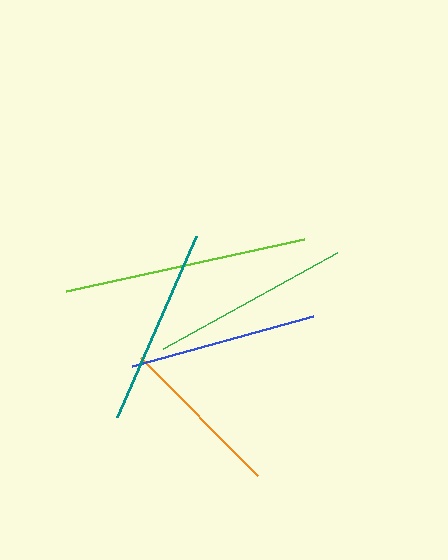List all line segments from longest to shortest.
From longest to shortest: lime, green, teal, blue, orange.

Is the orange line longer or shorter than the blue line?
The blue line is longer than the orange line.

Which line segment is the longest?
The lime line is the longest at approximately 244 pixels.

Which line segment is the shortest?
The orange line is the shortest at approximately 166 pixels.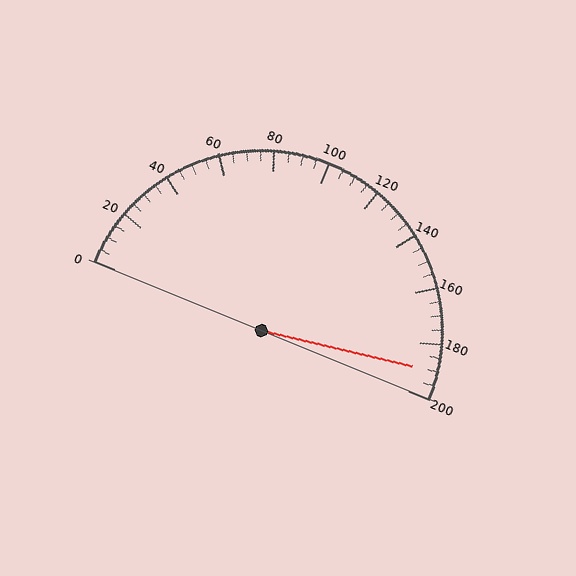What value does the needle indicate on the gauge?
The needle indicates approximately 190.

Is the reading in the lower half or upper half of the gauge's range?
The reading is in the upper half of the range (0 to 200).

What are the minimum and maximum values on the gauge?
The gauge ranges from 0 to 200.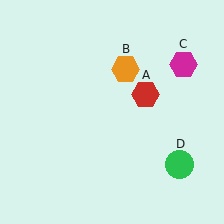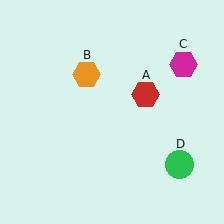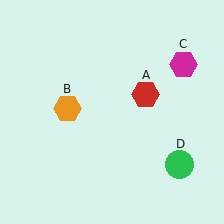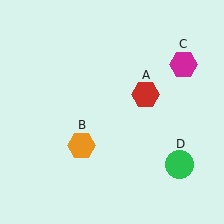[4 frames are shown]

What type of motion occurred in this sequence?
The orange hexagon (object B) rotated counterclockwise around the center of the scene.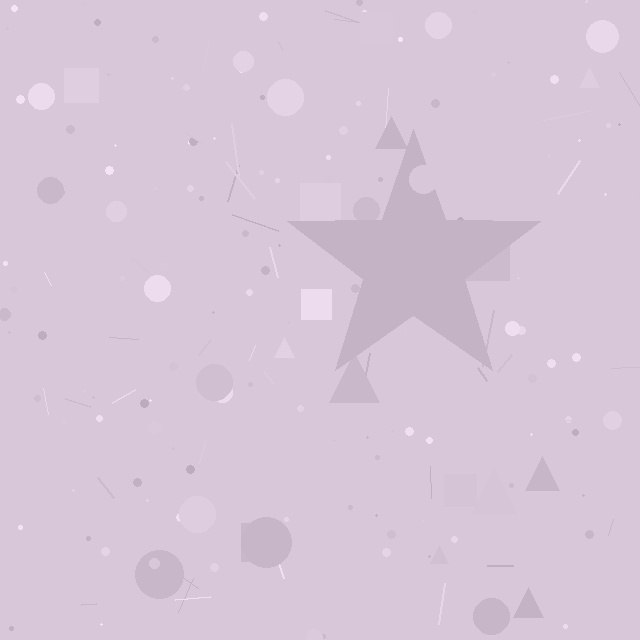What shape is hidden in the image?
A star is hidden in the image.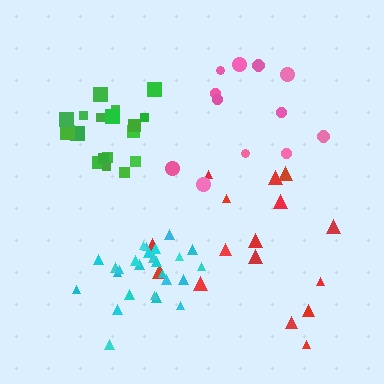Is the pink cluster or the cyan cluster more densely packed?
Cyan.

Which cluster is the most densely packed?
Cyan.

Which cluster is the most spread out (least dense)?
Pink.